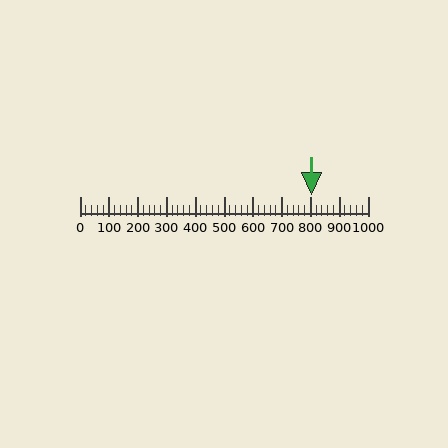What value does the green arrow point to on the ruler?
The green arrow points to approximately 804.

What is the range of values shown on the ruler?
The ruler shows values from 0 to 1000.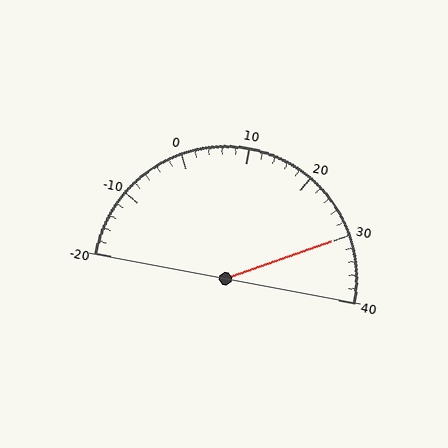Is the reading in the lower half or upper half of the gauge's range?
The reading is in the upper half of the range (-20 to 40).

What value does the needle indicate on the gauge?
The needle indicates approximately 30.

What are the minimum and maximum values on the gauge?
The gauge ranges from -20 to 40.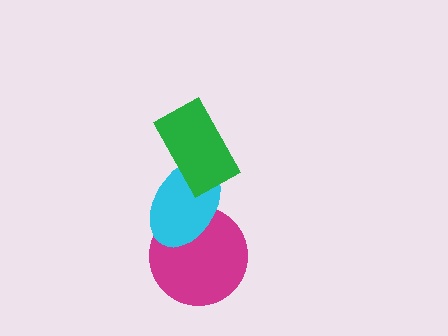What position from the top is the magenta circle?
The magenta circle is 3rd from the top.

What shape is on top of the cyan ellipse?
The green rectangle is on top of the cyan ellipse.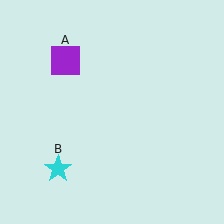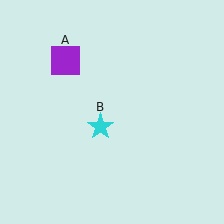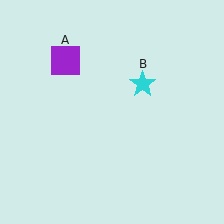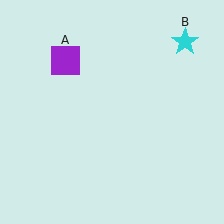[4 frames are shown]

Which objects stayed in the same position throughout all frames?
Purple square (object A) remained stationary.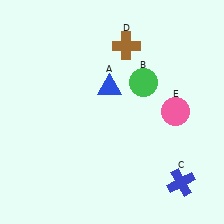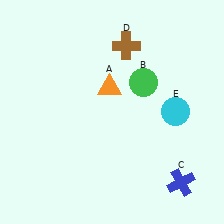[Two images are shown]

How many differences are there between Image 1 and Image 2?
There are 2 differences between the two images.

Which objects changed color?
A changed from blue to orange. E changed from pink to cyan.